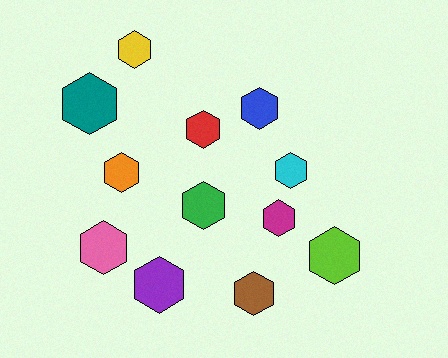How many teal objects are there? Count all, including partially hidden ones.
There is 1 teal object.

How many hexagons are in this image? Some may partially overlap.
There are 12 hexagons.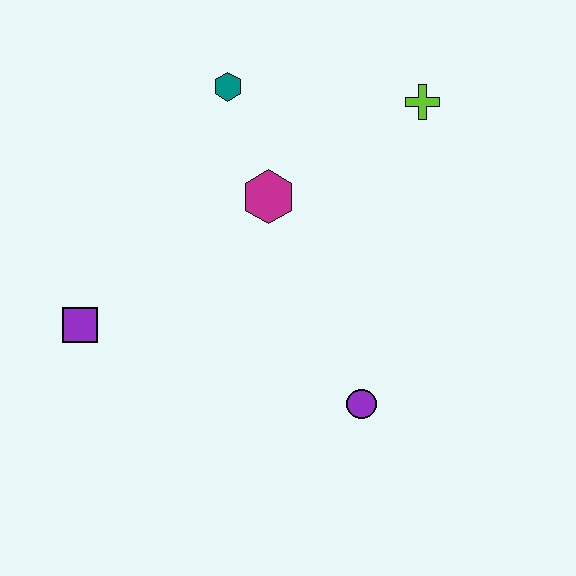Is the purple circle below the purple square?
Yes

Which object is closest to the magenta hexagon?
The teal hexagon is closest to the magenta hexagon.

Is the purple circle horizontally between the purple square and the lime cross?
Yes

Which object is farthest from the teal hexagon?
The purple circle is farthest from the teal hexagon.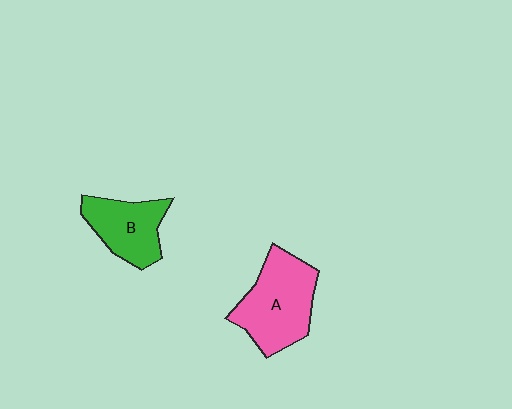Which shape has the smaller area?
Shape B (green).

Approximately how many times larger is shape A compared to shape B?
Approximately 1.4 times.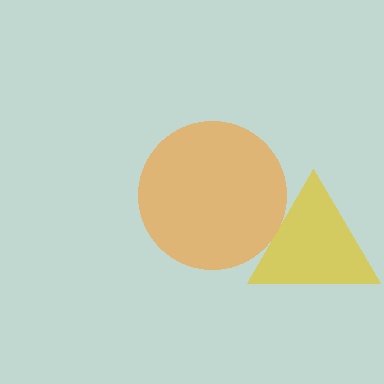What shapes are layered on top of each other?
The layered shapes are: an orange circle, a yellow triangle.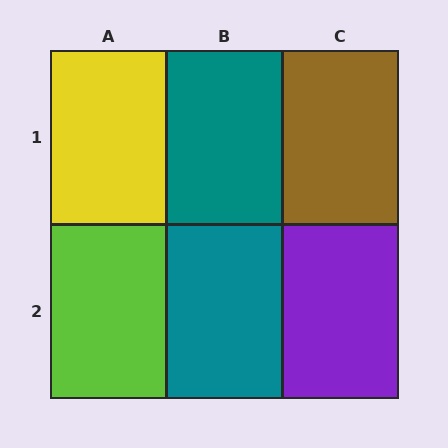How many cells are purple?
1 cell is purple.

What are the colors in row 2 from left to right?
Lime, teal, purple.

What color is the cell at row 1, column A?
Yellow.